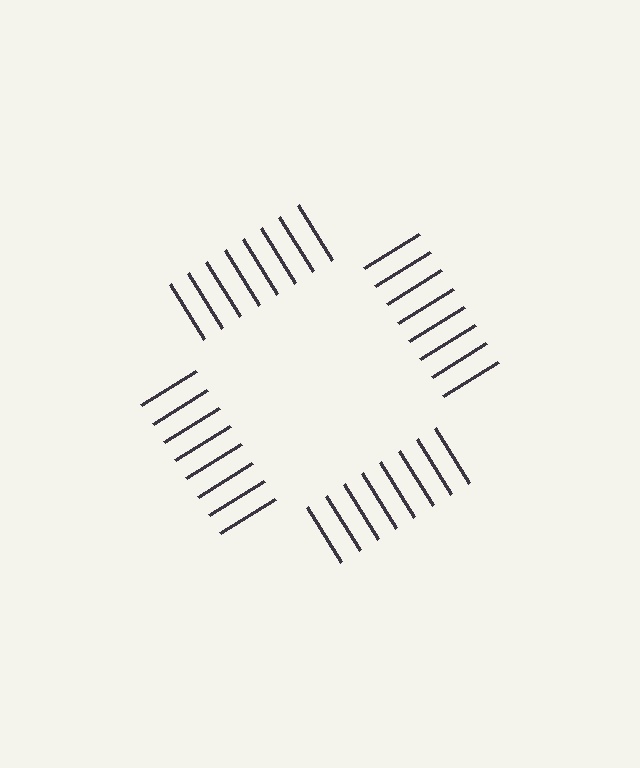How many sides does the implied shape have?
4 sides — the line-ends trace a square.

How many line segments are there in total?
32 — 8 along each of the 4 edges.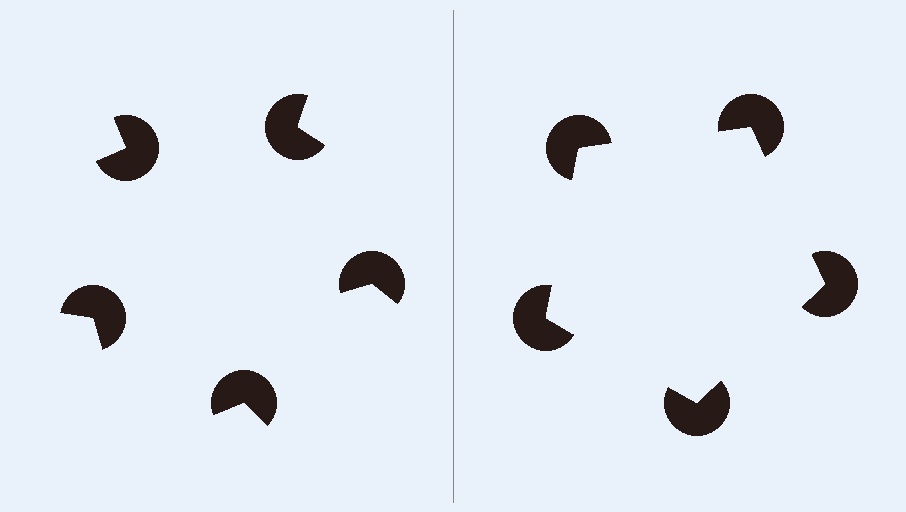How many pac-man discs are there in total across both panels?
10 — 5 on each side.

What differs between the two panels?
The pac-man discs are positioned identically on both sides; only the wedge orientations differ. On the right they align to a pentagon; on the left they are misaligned.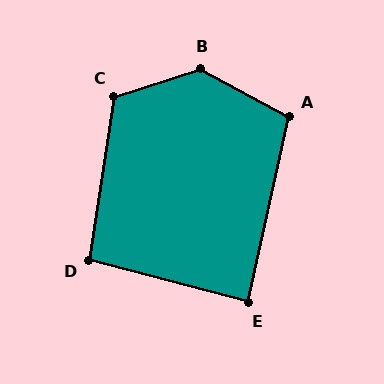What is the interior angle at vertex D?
Approximately 96 degrees (obtuse).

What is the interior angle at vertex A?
Approximately 106 degrees (obtuse).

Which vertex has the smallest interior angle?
E, at approximately 88 degrees.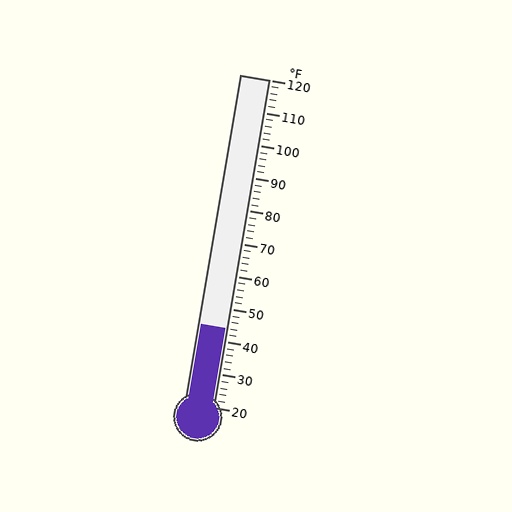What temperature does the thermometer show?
The thermometer shows approximately 44°F.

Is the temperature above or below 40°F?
The temperature is above 40°F.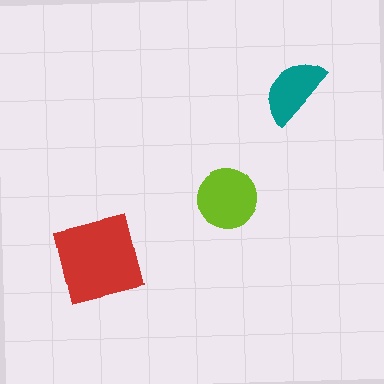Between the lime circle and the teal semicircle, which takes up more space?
The lime circle.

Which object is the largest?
The red square.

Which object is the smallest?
The teal semicircle.